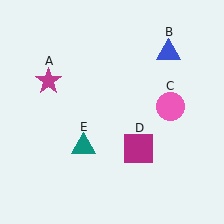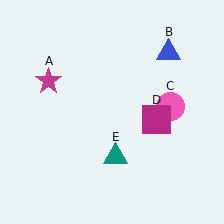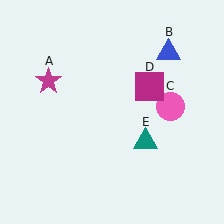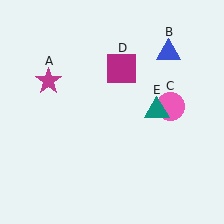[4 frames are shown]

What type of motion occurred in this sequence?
The magenta square (object D), teal triangle (object E) rotated counterclockwise around the center of the scene.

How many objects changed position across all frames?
2 objects changed position: magenta square (object D), teal triangle (object E).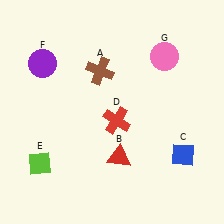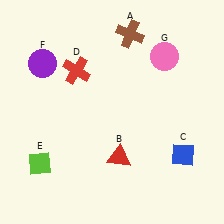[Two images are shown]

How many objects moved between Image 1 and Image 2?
2 objects moved between the two images.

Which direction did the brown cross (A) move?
The brown cross (A) moved up.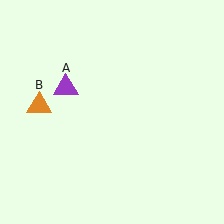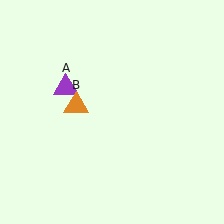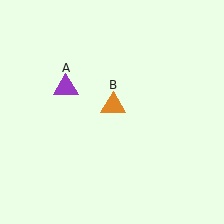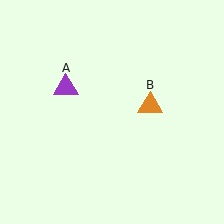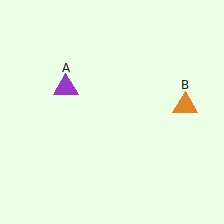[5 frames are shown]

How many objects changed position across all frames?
1 object changed position: orange triangle (object B).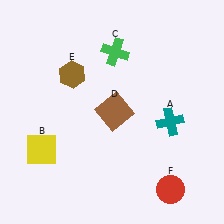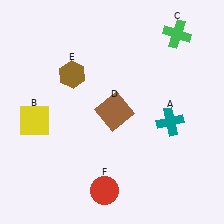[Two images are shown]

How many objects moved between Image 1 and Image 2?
3 objects moved between the two images.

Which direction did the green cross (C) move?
The green cross (C) moved right.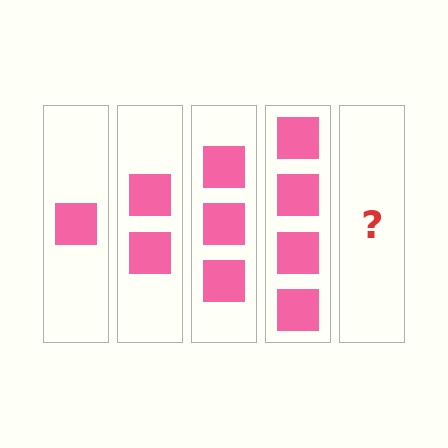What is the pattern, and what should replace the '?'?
The pattern is that each step adds one more square. The '?' should be 5 squares.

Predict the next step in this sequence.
The next step is 5 squares.